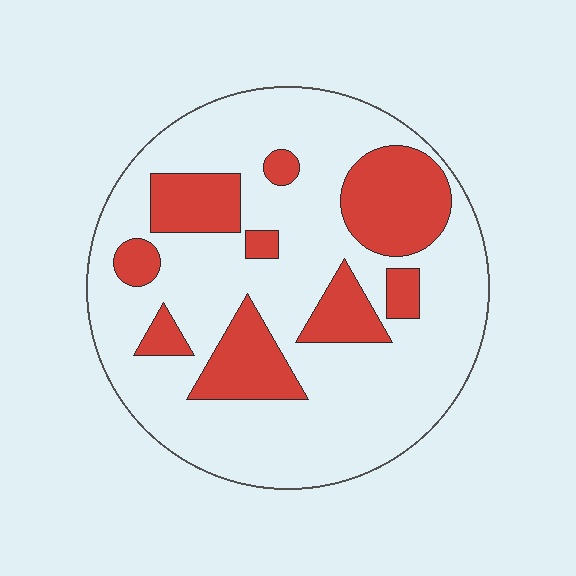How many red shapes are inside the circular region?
9.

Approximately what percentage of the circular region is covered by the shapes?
Approximately 25%.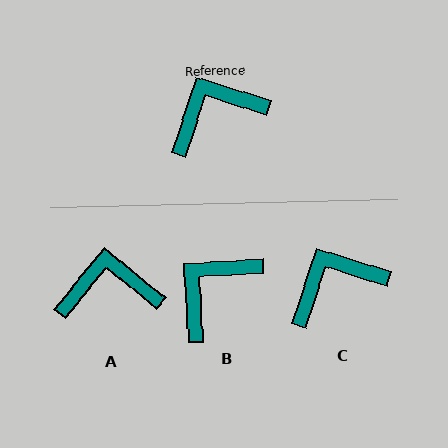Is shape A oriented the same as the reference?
No, it is off by about 22 degrees.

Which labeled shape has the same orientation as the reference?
C.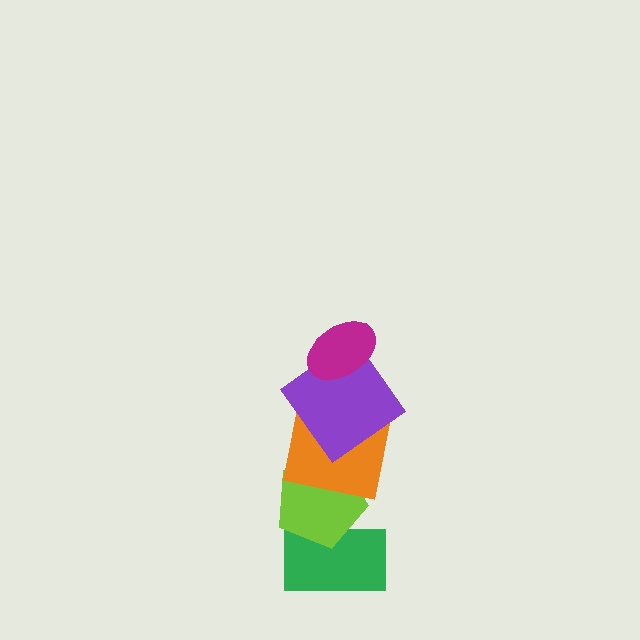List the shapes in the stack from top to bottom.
From top to bottom: the magenta ellipse, the purple diamond, the orange square, the lime pentagon, the green rectangle.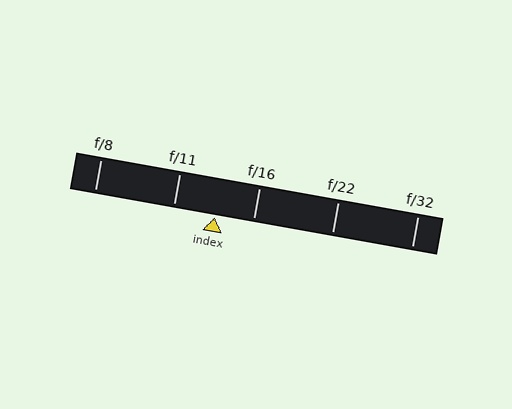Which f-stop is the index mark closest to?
The index mark is closest to f/16.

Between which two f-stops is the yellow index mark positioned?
The index mark is between f/11 and f/16.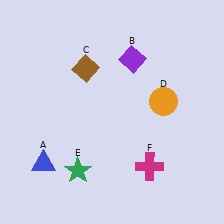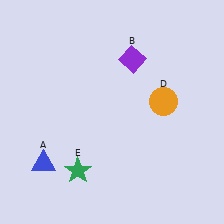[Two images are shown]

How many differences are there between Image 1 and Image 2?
There are 2 differences between the two images.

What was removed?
The magenta cross (F), the brown diamond (C) were removed in Image 2.